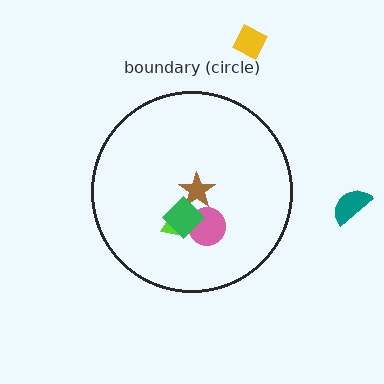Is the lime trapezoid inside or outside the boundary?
Inside.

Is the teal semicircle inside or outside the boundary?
Outside.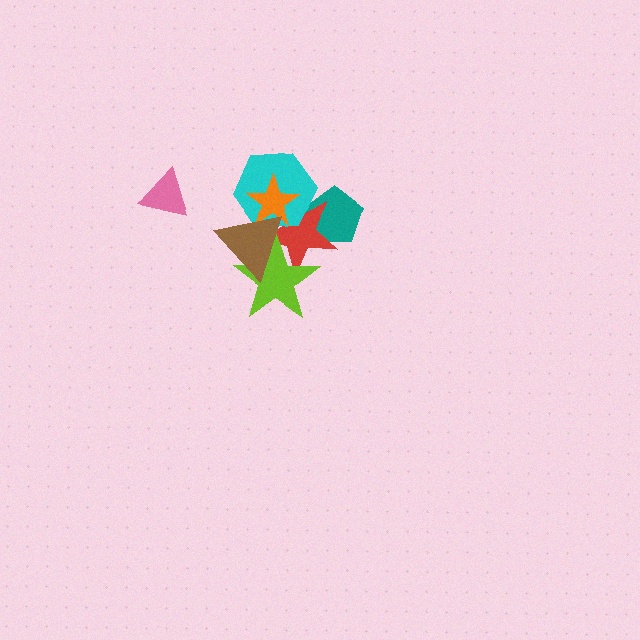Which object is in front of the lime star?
The brown triangle is in front of the lime star.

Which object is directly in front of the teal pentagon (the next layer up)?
The red star is directly in front of the teal pentagon.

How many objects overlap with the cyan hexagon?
4 objects overlap with the cyan hexagon.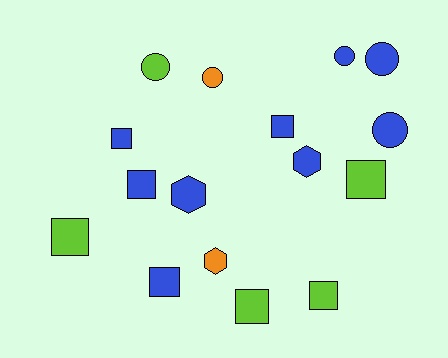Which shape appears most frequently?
Square, with 8 objects.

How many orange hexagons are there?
There is 1 orange hexagon.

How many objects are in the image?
There are 16 objects.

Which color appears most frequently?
Blue, with 9 objects.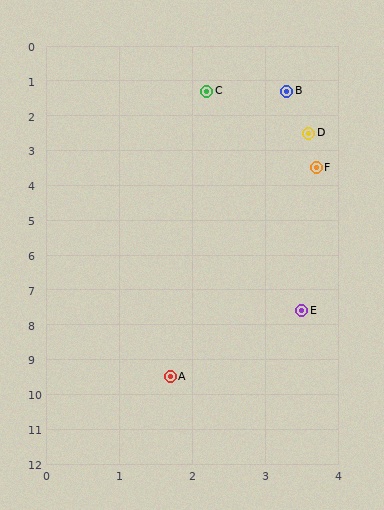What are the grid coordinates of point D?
Point D is at approximately (3.6, 2.5).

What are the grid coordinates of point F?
Point F is at approximately (3.7, 3.5).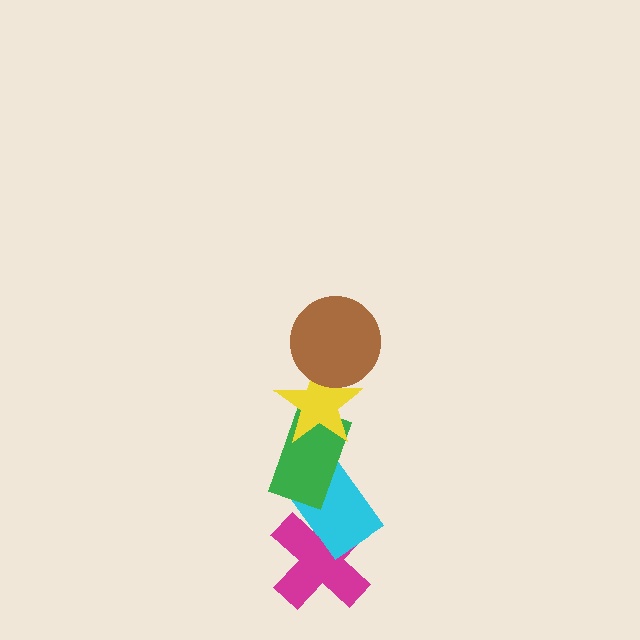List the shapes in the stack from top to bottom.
From top to bottom: the brown circle, the yellow star, the green rectangle, the cyan rectangle, the magenta cross.